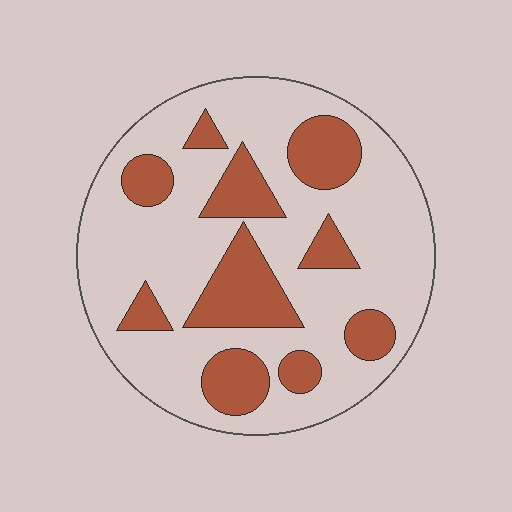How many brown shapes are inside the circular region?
10.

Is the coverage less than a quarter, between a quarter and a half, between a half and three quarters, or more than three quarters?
Between a quarter and a half.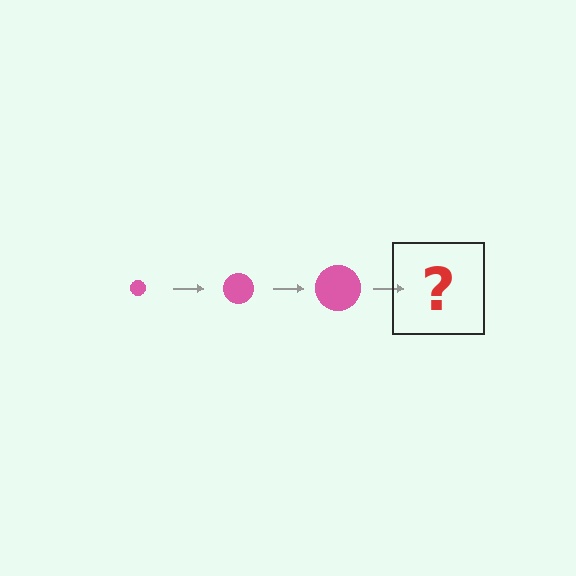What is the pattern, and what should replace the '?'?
The pattern is that the circle gets progressively larger each step. The '?' should be a pink circle, larger than the previous one.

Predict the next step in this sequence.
The next step is a pink circle, larger than the previous one.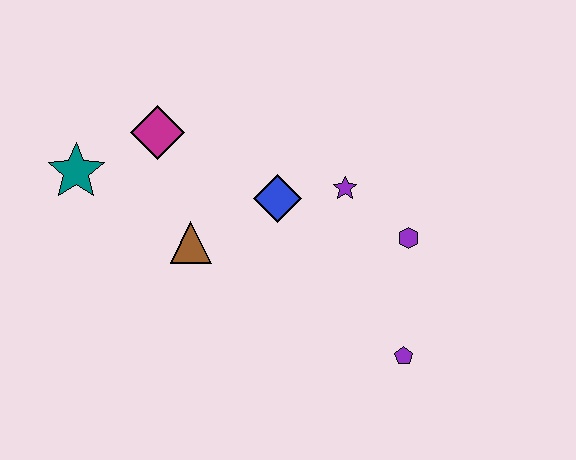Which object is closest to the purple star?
The blue diamond is closest to the purple star.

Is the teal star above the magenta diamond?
No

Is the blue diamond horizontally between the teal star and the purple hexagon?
Yes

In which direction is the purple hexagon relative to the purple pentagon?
The purple hexagon is above the purple pentagon.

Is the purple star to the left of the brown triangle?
No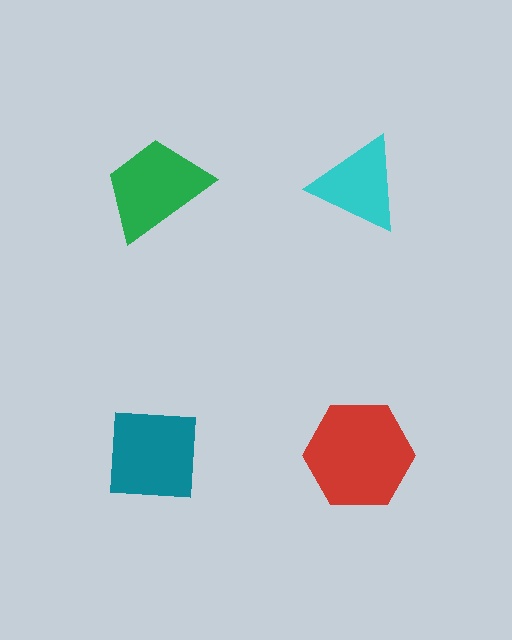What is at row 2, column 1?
A teal square.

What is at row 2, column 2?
A red hexagon.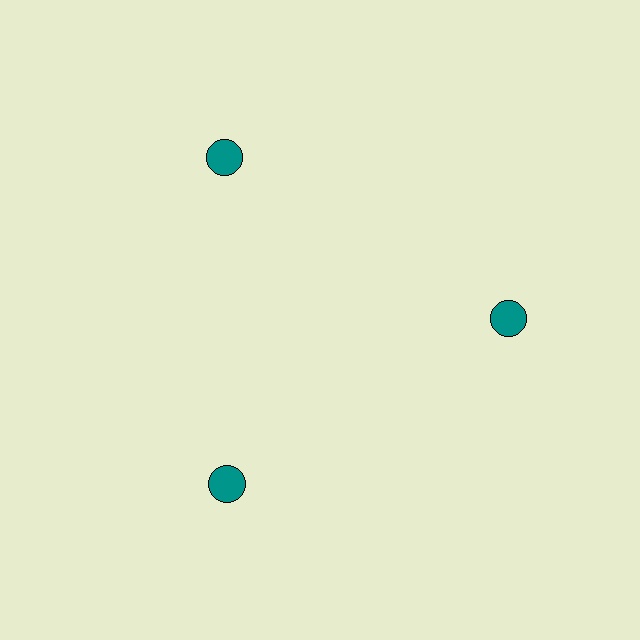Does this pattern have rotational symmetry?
Yes, this pattern has 3-fold rotational symmetry. It looks the same after rotating 120 degrees around the center.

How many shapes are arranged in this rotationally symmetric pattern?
There are 3 shapes, arranged in 3 groups of 1.